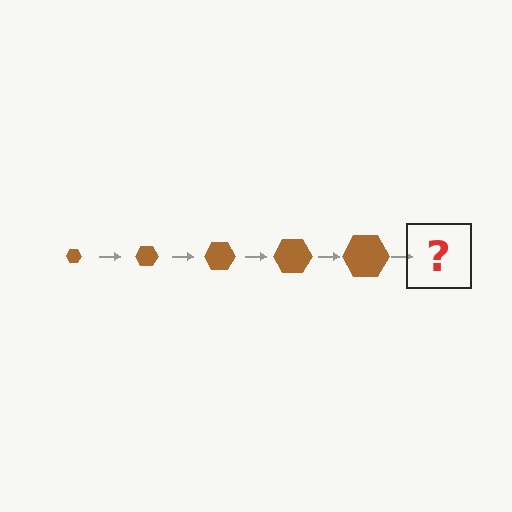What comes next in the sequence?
The next element should be a brown hexagon, larger than the previous one.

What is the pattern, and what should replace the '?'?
The pattern is that the hexagon gets progressively larger each step. The '?' should be a brown hexagon, larger than the previous one.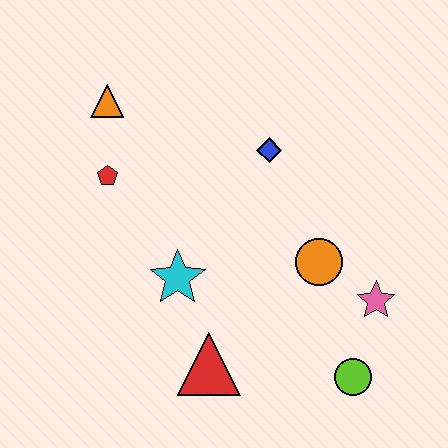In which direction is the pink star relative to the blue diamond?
The pink star is below the blue diamond.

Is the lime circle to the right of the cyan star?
Yes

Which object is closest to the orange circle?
The pink star is closest to the orange circle.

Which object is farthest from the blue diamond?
The lime circle is farthest from the blue diamond.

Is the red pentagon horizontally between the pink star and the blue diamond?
No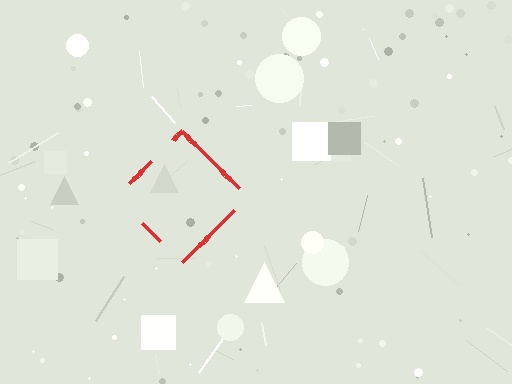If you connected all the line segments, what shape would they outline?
They would outline a diamond.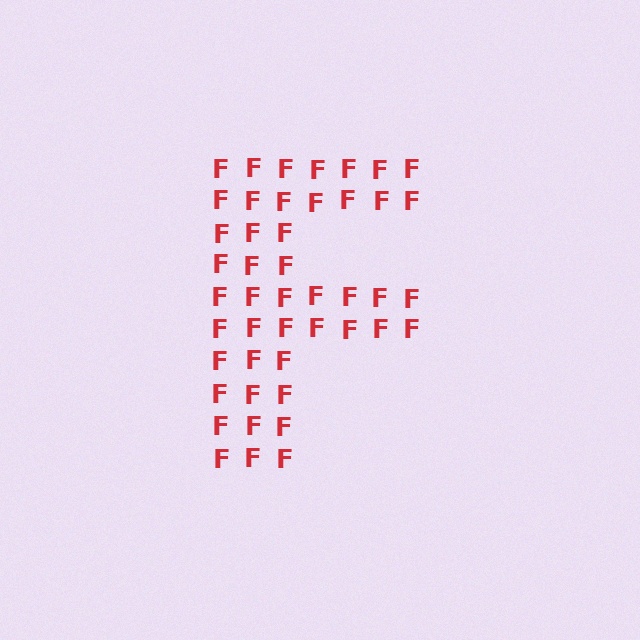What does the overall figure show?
The overall figure shows the letter F.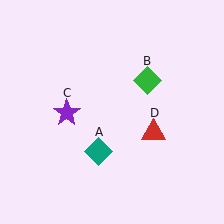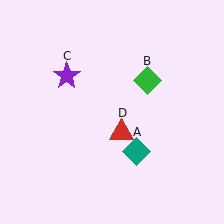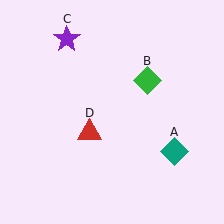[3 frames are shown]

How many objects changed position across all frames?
3 objects changed position: teal diamond (object A), purple star (object C), red triangle (object D).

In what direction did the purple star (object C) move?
The purple star (object C) moved up.